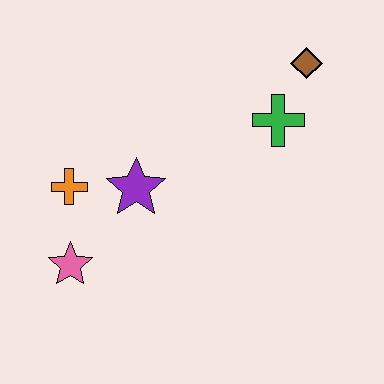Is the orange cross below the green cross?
Yes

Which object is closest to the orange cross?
The purple star is closest to the orange cross.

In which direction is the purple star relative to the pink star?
The purple star is above the pink star.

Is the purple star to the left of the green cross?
Yes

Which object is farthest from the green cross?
The pink star is farthest from the green cross.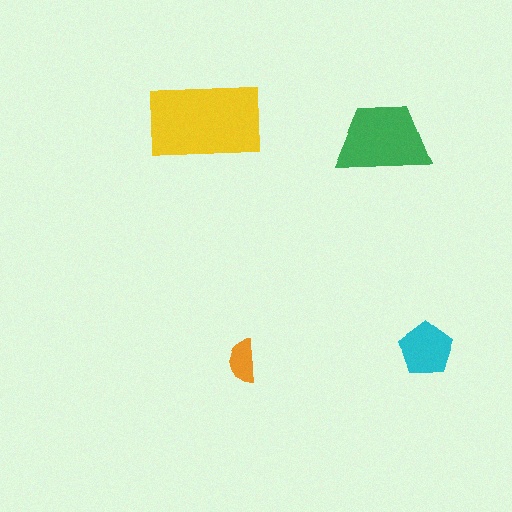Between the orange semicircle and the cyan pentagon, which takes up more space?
The cyan pentagon.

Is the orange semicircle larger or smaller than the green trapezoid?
Smaller.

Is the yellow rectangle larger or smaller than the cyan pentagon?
Larger.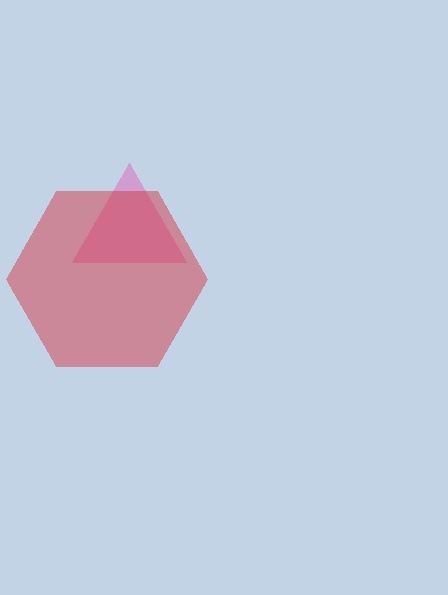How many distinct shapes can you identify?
There are 2 distinct shapes: a pink triangle, a red hexagon.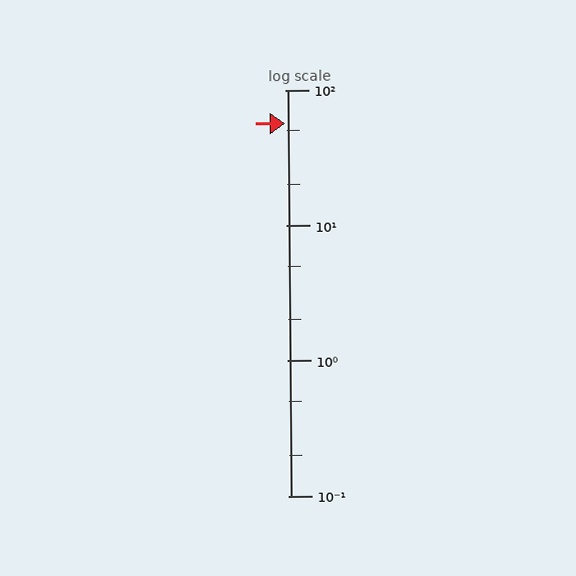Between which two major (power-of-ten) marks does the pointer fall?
The pointer is between 10 and 100.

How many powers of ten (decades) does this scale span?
The scale spans 3 decades, from 0.1 to 100.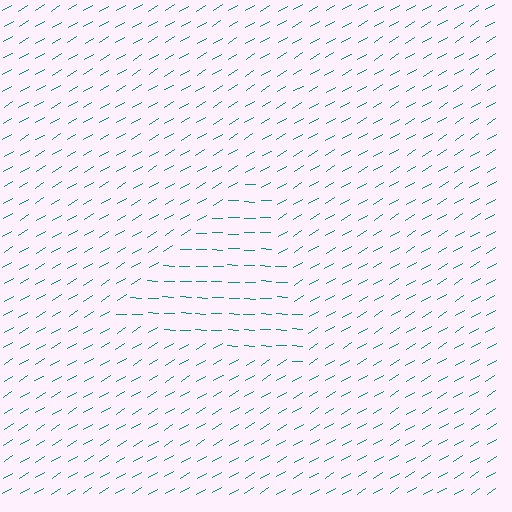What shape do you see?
I see a triangle.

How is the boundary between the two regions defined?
The boundary is defined purely by a change in line orientation (approximately 33 degrees difference). All lines are the same color and thickness.